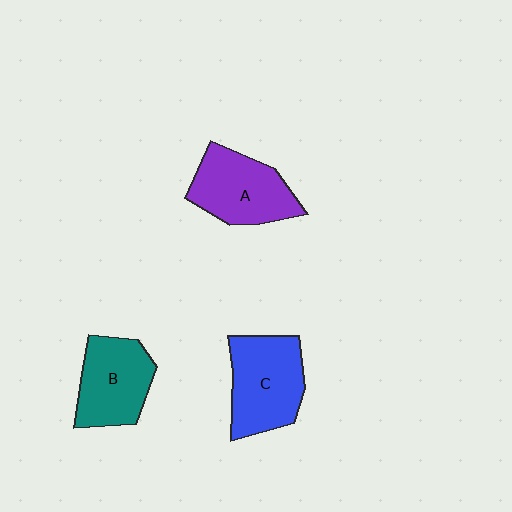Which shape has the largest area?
Shape C (blue).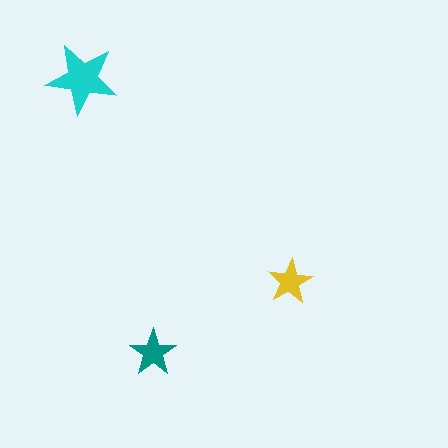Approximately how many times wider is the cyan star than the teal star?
About 1.5 times wider.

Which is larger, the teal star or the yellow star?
The teal one.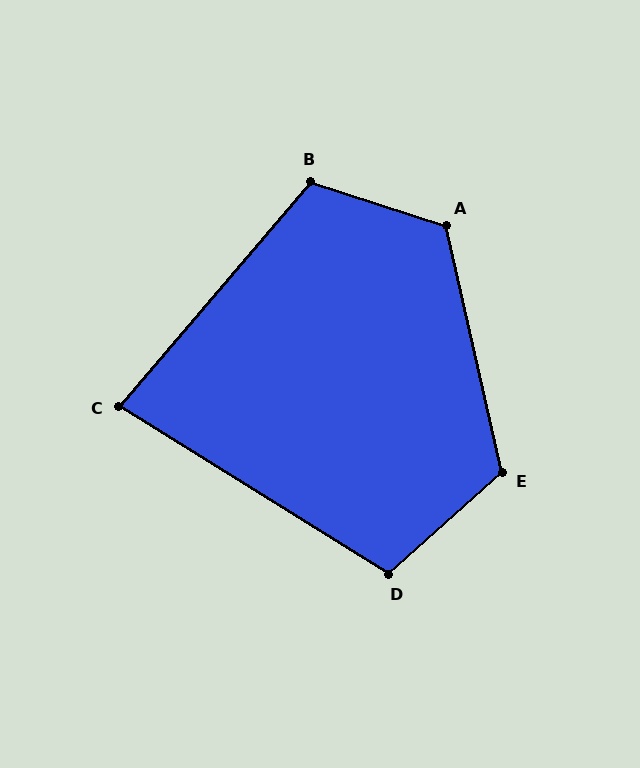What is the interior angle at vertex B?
Approximately 112 degrees (obtuse).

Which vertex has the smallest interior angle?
C, at approximately 82 degrees.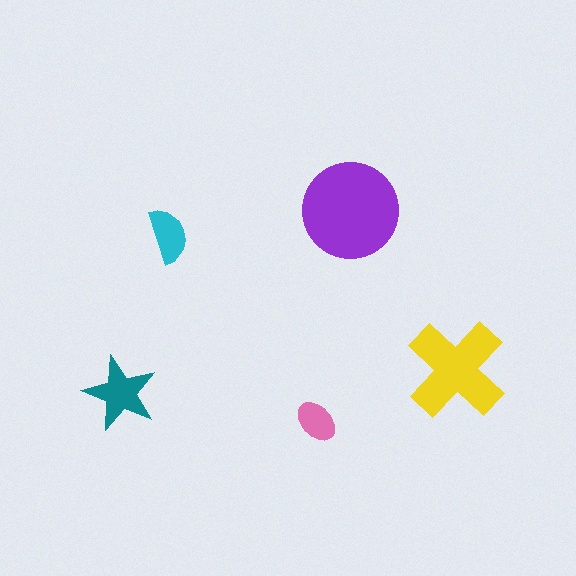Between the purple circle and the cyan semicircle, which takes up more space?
The purple circle.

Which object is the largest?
The purple circle.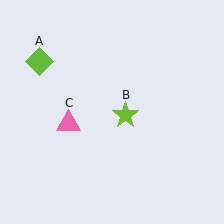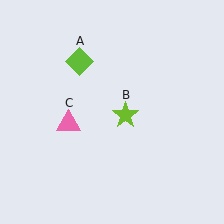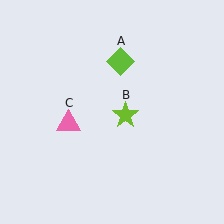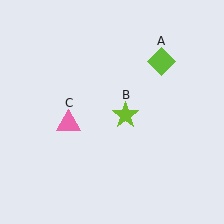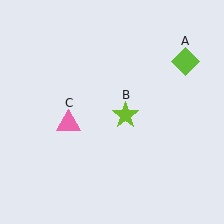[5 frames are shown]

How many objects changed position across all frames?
1 object changed position: lime diamond (object A).